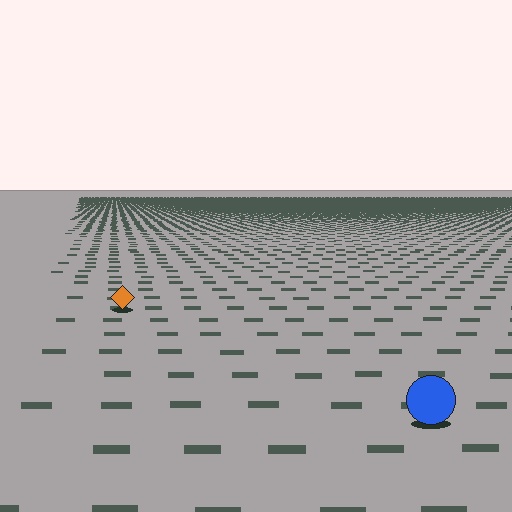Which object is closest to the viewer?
The blue circle is closest. The texture marks near it are larger and more spread out.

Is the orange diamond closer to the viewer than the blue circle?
No. The blue circle is closer — you can tell from the texture gradient: the ground texture is coarser near it.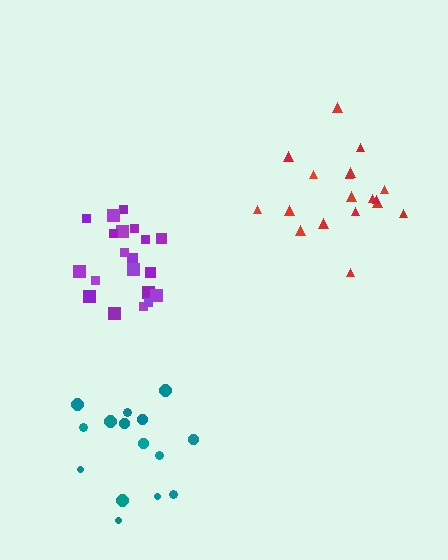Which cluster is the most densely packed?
Purple.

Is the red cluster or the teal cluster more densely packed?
Red.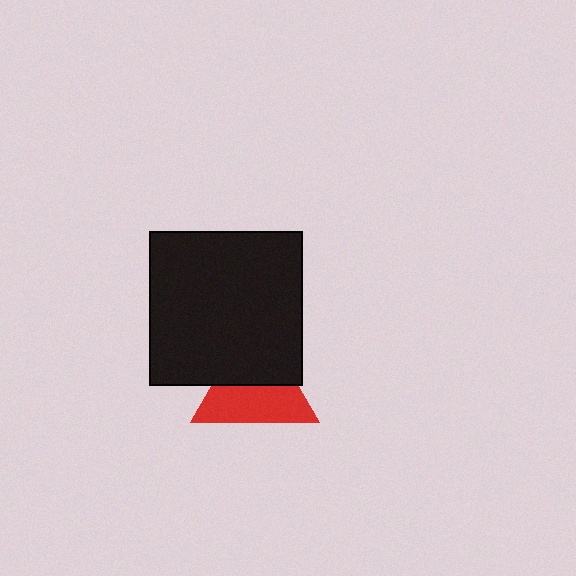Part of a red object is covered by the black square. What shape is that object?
It is a triangle.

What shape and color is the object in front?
The object in front is a black square.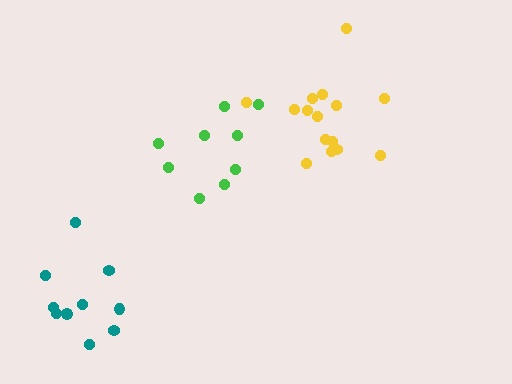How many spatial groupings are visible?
There are 3 spatial groupings.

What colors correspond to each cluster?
The clusters are colored: yellow, green, teal.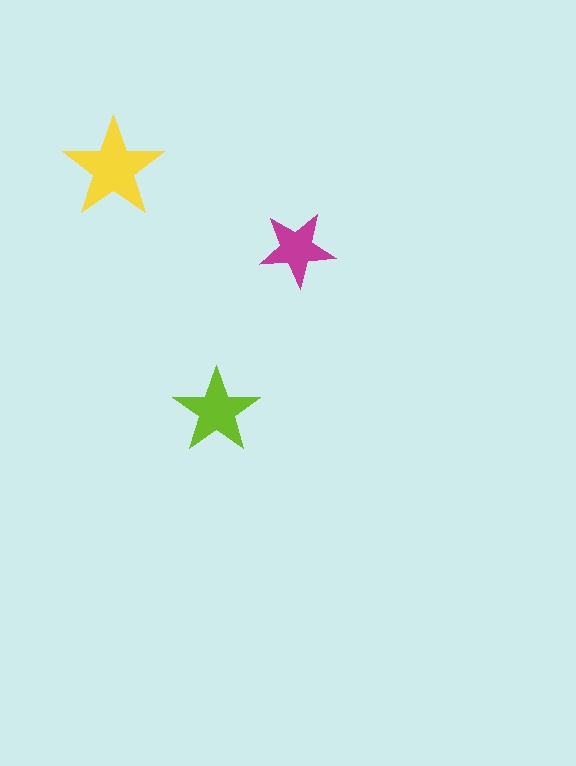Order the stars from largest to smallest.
the yellow one, the lime one, the magenta one.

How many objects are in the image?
There are 3 objects in the image.